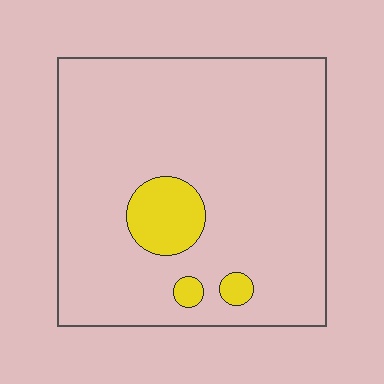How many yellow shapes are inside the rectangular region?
3.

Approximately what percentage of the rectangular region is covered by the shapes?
Approximately 10%.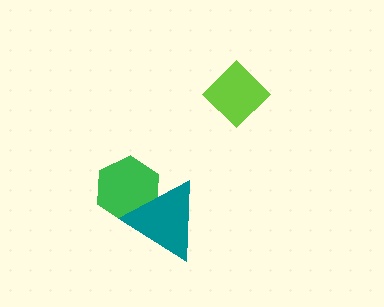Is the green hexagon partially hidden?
Yes, it is partially covered by another shape.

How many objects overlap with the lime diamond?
0 objects overlap with the lime diamond.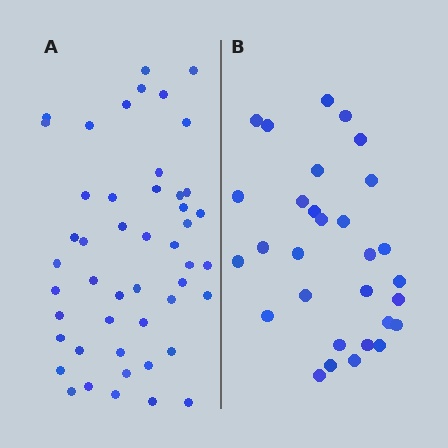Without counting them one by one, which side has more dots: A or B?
Region A (the left region) has more dots.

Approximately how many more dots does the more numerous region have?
Region A has approximately 20 more dots than region B.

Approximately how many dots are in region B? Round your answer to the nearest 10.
About 30 dots.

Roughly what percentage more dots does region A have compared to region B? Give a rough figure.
About 60% more.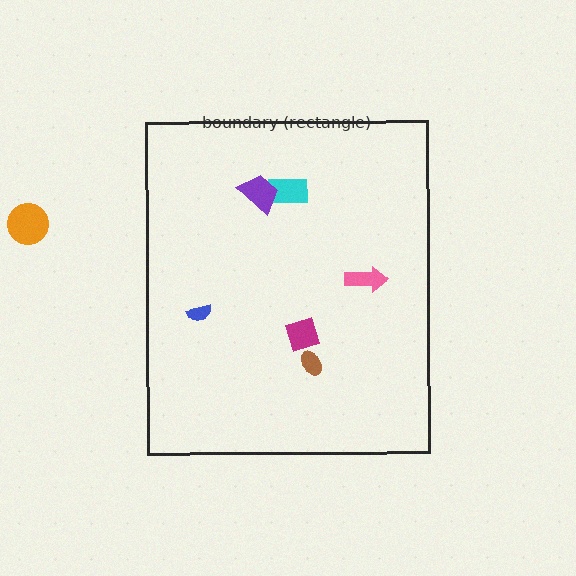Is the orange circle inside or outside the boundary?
Outside.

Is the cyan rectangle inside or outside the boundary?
Inside.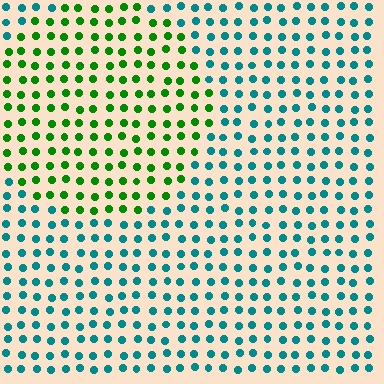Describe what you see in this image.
The image is filled with small teal elements in a uniform arrangement. A circle-shaped region is visible where the elements are tinted to a slightly different hue, forming a subtle color boundary.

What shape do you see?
I see a circle.